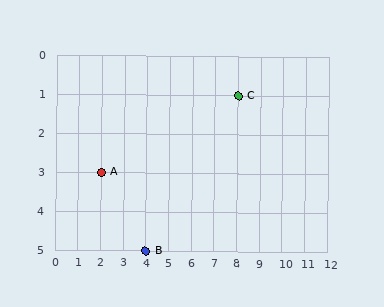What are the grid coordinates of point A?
Point A is at grid coordinates (2, 3).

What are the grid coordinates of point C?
Point C is at grid coordinates (8, 1).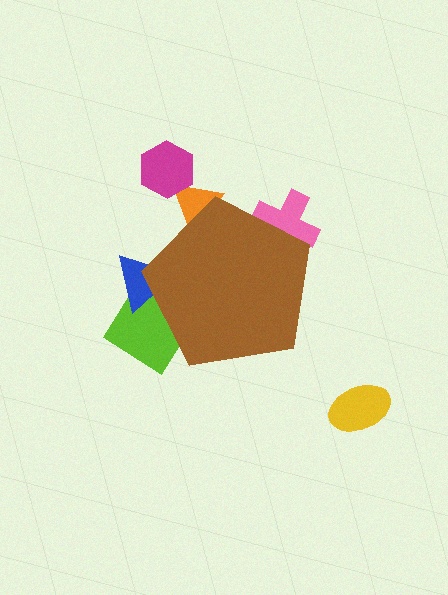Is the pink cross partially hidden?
Yes, the pink cross is partially hidden behind the brown pentagon.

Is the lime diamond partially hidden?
Yes, the lime diamond is partially hidden behind the brown pentagon.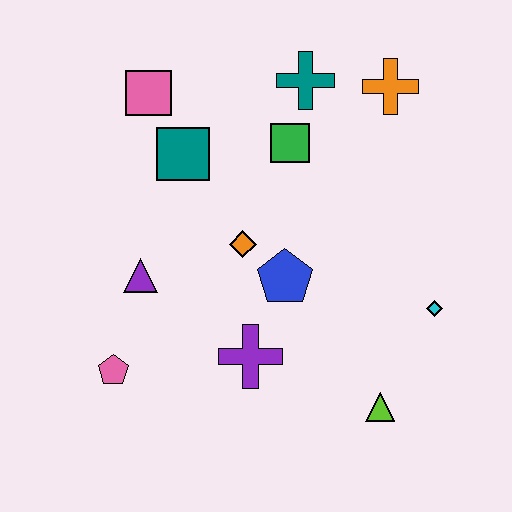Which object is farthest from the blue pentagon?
The pink square is farthest from the blue pentagon.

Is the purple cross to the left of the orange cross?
Yes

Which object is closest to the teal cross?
The green square is closest to the teal cross.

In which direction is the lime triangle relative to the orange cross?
The lime triangle is below the orange cross.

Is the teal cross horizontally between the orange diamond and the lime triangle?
Yes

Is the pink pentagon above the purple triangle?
No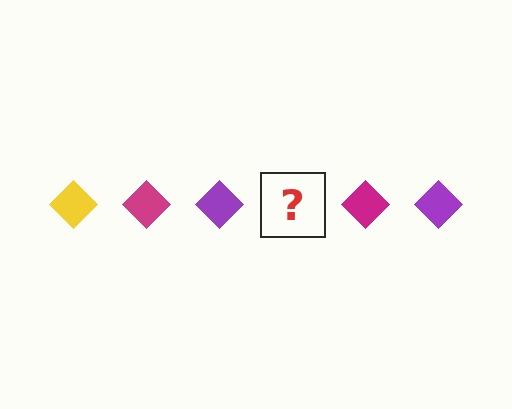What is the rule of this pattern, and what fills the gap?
The rule is that the pattern cycles through yellow, magenta, purple diamonds. The gap should be filled with a yellow diamond.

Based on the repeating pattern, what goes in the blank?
The blank should be a yellow diamond.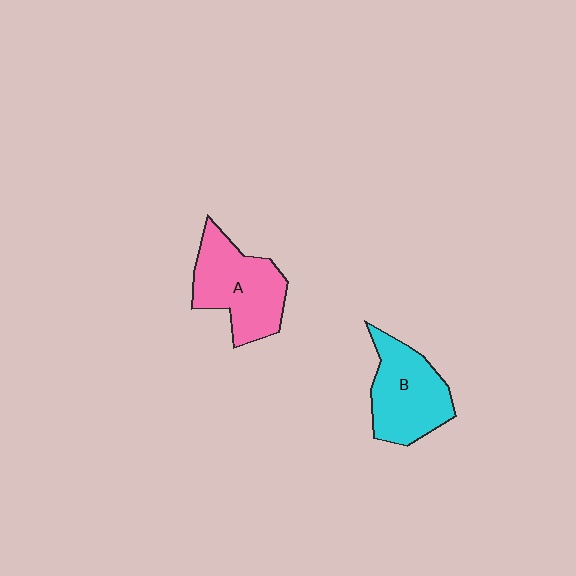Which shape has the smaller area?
Shape B (cyan).